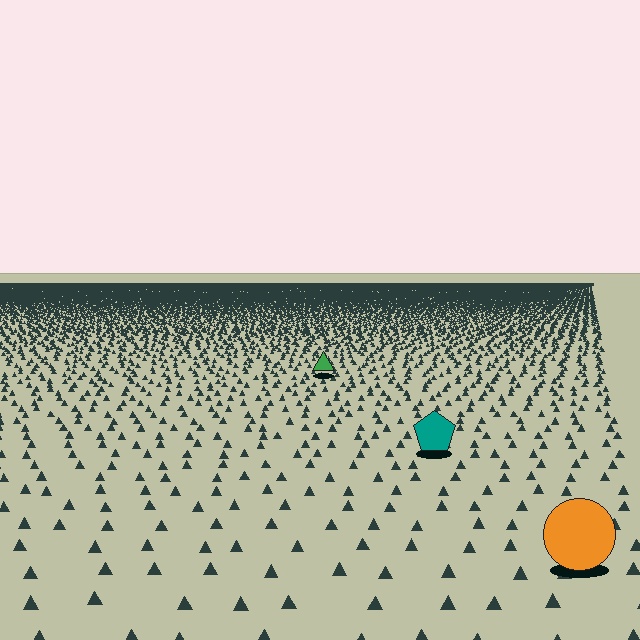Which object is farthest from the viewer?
The green triangle is farthest from the viewer. It appears smaller and the ground texture around it is denser.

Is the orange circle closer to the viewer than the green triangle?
Yes. The orange circle is closer — you can tell from the texture gradient: the ground texture is coarser near it.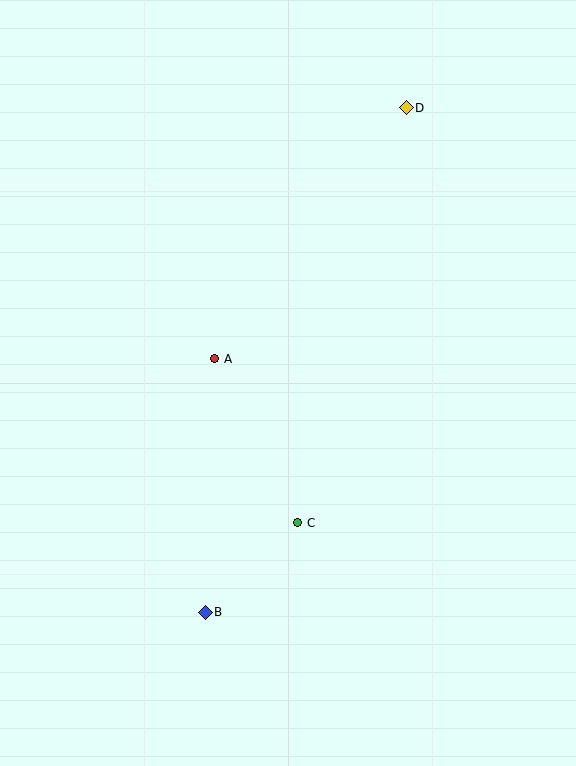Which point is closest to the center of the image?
Point A at (215, 359) is closest to the center.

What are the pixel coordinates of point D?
Point D is at (406, 108).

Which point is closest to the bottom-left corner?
Point B is closest to the bottom-left corner.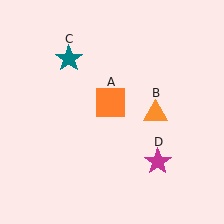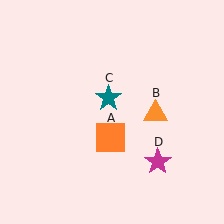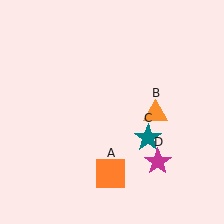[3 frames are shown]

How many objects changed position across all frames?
2 objects changed position: orange square (object A), teal star (object C).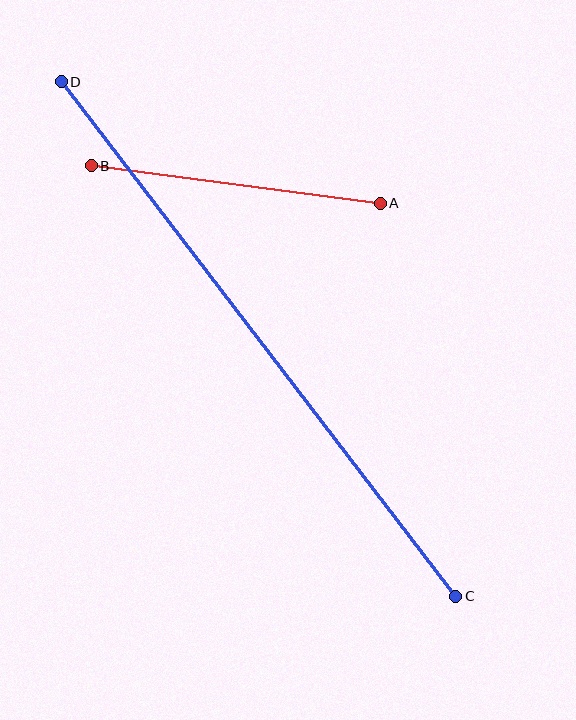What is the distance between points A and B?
The distance is approximately 291 pixels.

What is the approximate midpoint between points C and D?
The midpoint is at approximately (258, 339) pixels.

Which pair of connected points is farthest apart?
Points C and D are farthest apart.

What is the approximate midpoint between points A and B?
The midpoint is at approximately (236, 184) pixels.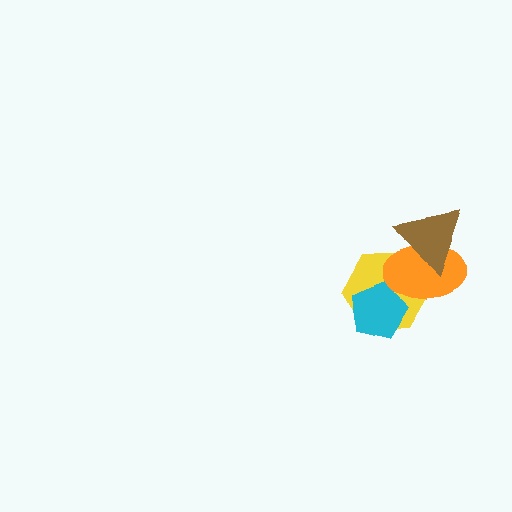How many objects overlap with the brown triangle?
2 objects overlap with the brown triangle.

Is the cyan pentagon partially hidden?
Yes, it is partially covered by another shape.